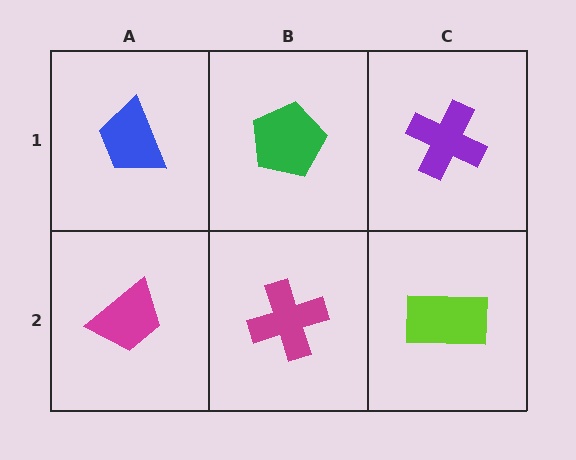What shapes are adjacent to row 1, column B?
A magenta cross (row 2, column B), a blue trapezoid (row 1, column A), a purple cross (row 1, column C).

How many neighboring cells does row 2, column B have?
3.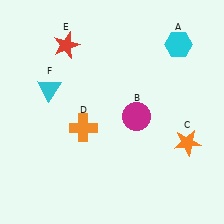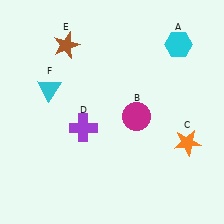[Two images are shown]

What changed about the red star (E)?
In Image 1, E is red. In Image 2, it changed to brown.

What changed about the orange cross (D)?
In Image 1, D is orange. In Image 2, it changed to purple.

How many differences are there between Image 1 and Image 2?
There are 2 differences between the two images.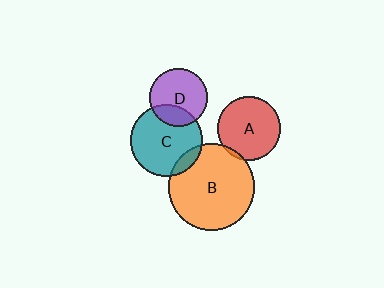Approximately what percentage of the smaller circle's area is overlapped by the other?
Approximately 10%.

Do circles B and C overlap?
Yes.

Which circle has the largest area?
Circle B (orange).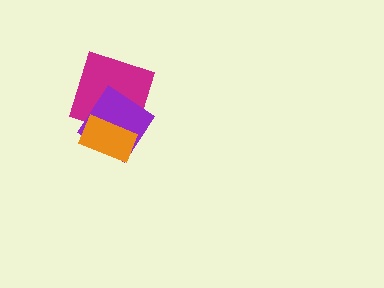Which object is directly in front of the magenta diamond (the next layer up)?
The purple diamond is directly in front of the magenta diamond.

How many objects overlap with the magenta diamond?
2 objects overlap with the magenta diamond.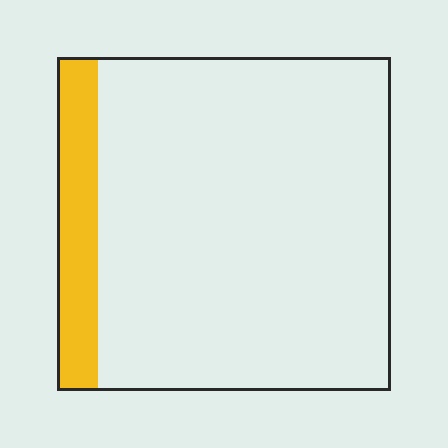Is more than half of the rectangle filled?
No.